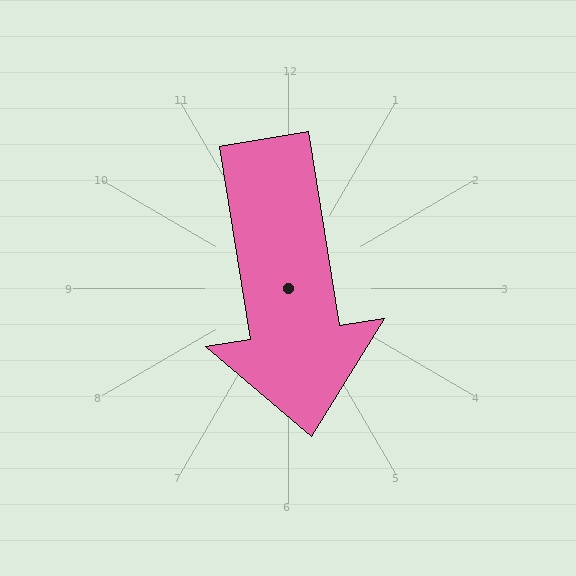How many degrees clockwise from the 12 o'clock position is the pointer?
Approximately 171 degrees.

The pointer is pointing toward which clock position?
Roughly 6 o'clock.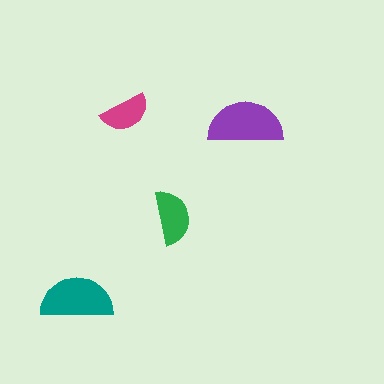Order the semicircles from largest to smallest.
the purple one, the teal one, the green one, the magenta one.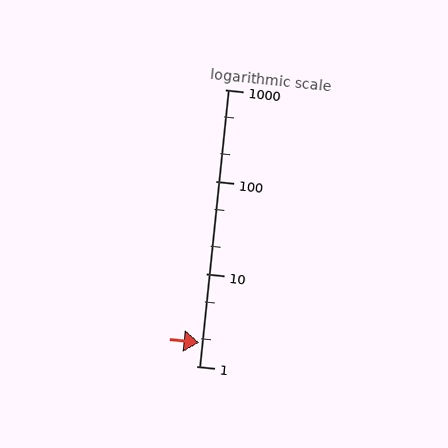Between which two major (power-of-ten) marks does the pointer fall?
The pointer is between 1 and 10.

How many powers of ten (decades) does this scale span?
The scale spans 3 decades, from 1 to 1000.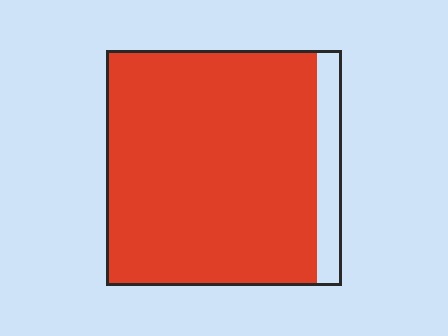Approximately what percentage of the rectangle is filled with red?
Approximately 90%.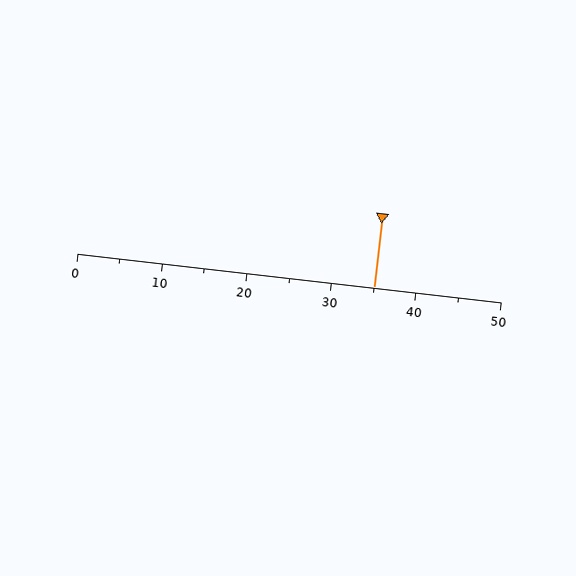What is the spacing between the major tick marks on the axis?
The major ticks are spaced 10 apart.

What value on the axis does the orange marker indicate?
The marker indicates approximately 35.